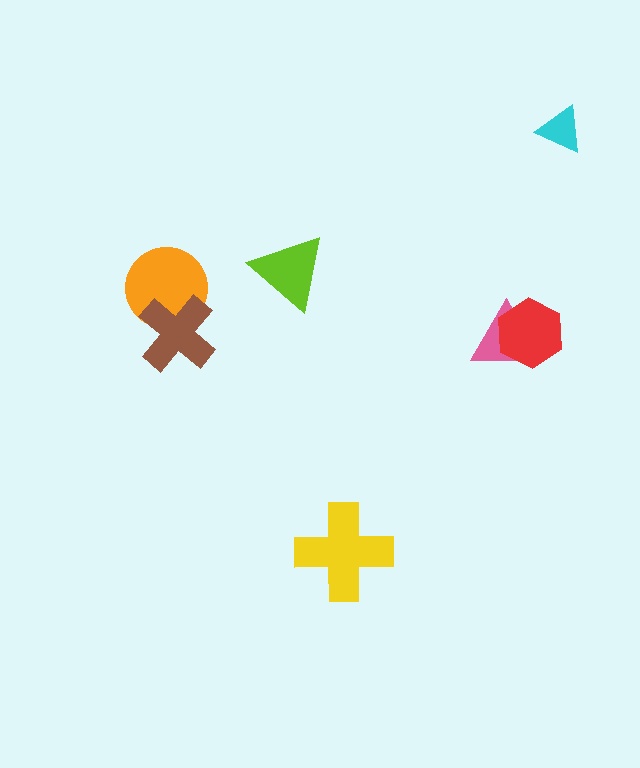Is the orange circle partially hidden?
Yes, it is partially covered by another shape.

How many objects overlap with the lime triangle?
0 objects overlap with the lime triangle.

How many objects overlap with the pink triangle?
1 object overlaps with the pink triangle.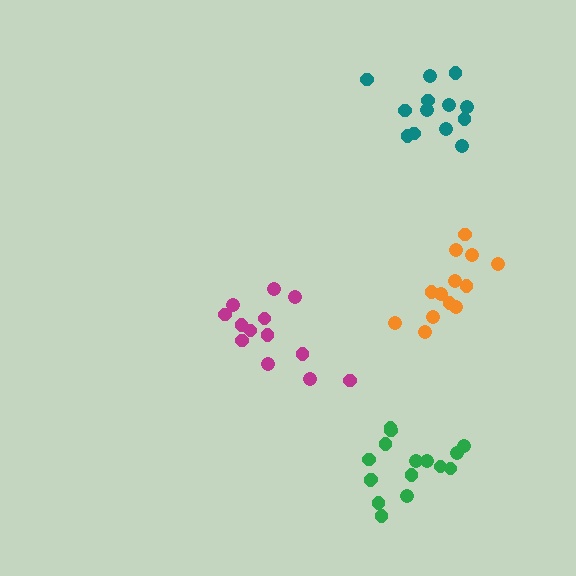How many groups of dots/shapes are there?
There are 4 groups.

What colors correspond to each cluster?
The clusters are colored: orange, magenta, teal, green.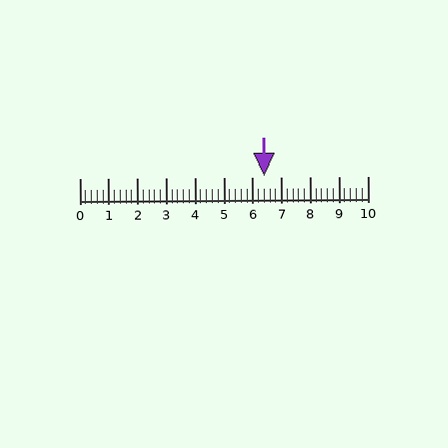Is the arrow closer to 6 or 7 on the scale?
The arrow is closer to 6.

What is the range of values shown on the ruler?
The ruler shows values from 0 to 10.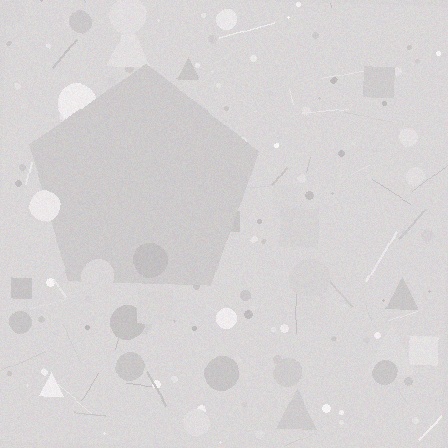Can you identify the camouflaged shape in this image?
The camouflaged shape is a pentagon.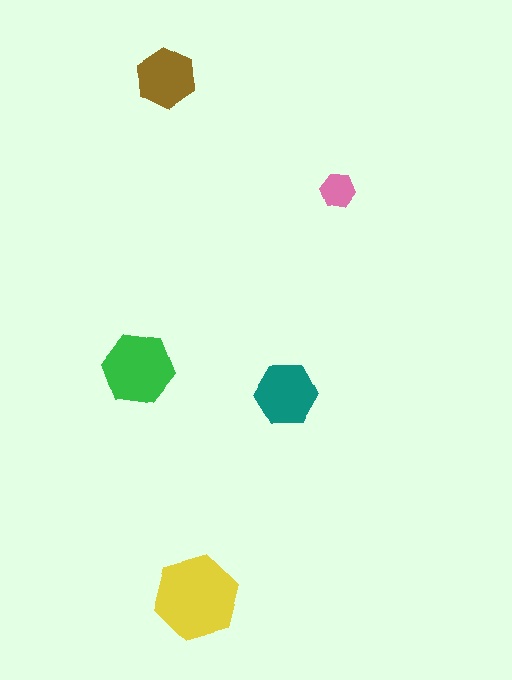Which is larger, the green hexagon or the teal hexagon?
The green one.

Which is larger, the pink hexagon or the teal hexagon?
The teal one.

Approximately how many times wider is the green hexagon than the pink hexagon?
About 2 times wider.